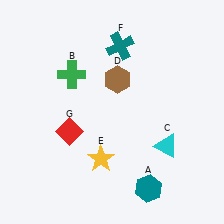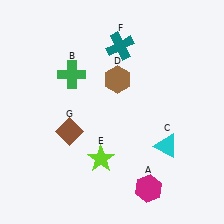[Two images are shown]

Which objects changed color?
A changed from teal to magenta. E changed from yellow to lime. G changed from red to brown.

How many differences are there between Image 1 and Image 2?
There are 3 differences between the two images.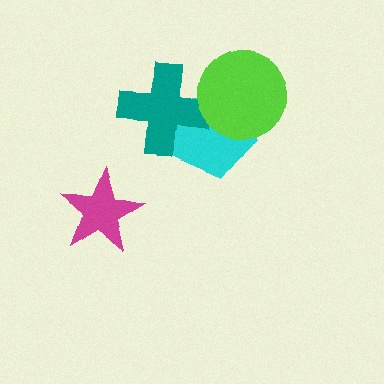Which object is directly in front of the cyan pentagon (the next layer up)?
The teal cross is directly in front of the cyan pentagon.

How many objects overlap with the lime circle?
2 objects overlap with the lime circle.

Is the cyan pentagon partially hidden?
Yes, it is partially covered by another shape.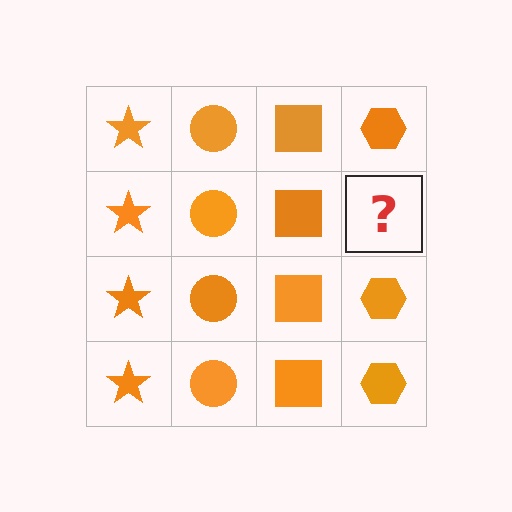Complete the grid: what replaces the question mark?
The question mark should be replaced with an orange hexagon.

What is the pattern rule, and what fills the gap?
The rule is that each column has a consistent shape. The gap should be filled with an orange hexagon.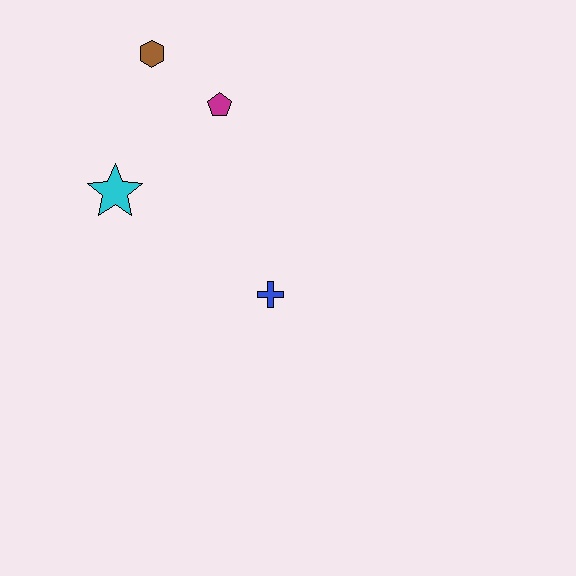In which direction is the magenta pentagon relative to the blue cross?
The magenta pentagon is above the blue cross.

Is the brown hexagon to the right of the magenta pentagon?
No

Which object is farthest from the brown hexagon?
The blue cross is farthest from the brown hexagon.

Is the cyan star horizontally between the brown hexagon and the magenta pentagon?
No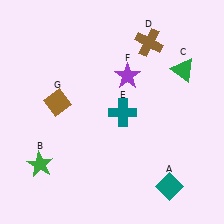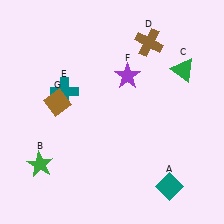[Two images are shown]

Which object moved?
The teal cross (E) moved left.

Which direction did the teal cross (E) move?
The teal cross (E) moved left.